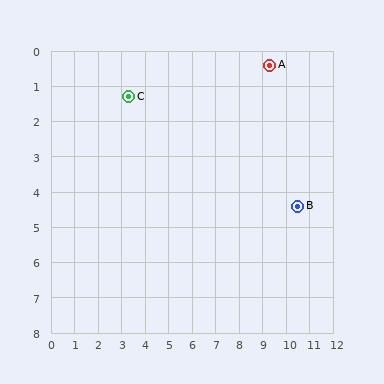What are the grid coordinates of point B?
Point B is at approximately (10.5, 4.4).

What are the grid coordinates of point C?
Point C is at approximately (3.3, 1.3).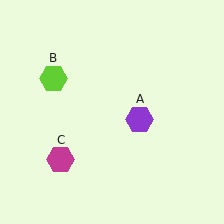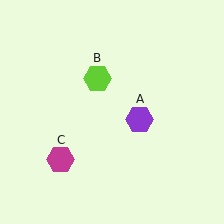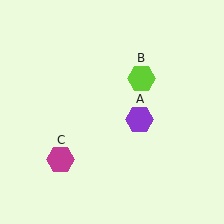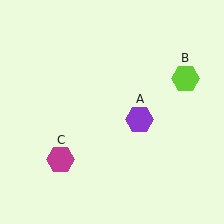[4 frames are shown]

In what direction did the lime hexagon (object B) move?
The lime hexagon (object B) moved right.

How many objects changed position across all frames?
1 object changed position: lime hexagon (object B).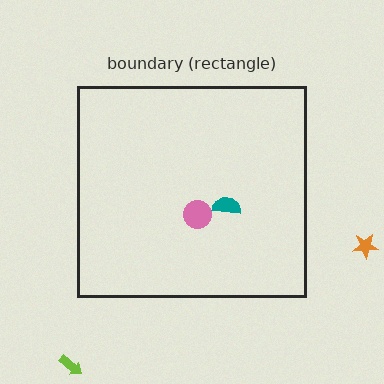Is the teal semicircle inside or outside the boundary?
Inside.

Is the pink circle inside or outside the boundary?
Inside.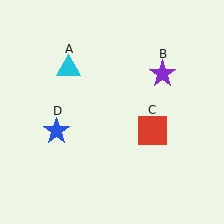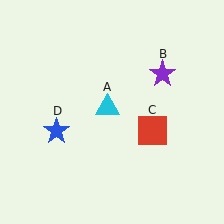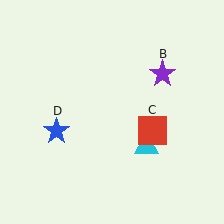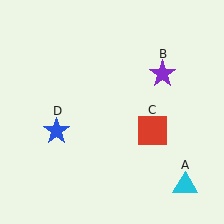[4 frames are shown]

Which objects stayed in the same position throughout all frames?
Purple star (object B) and red square (object C) and blue star (object D) remained stationary.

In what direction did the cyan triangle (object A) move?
The cyan triangle (object A) moved down and to the right.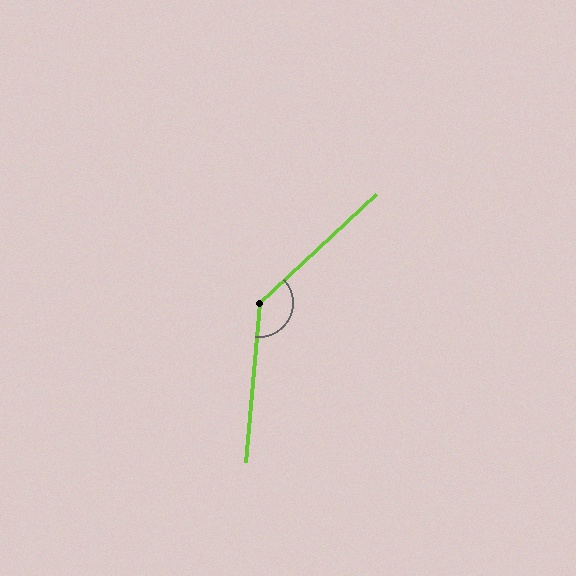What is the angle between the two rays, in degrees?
Approximately 138 degrees.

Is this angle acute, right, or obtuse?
It is obtuse.